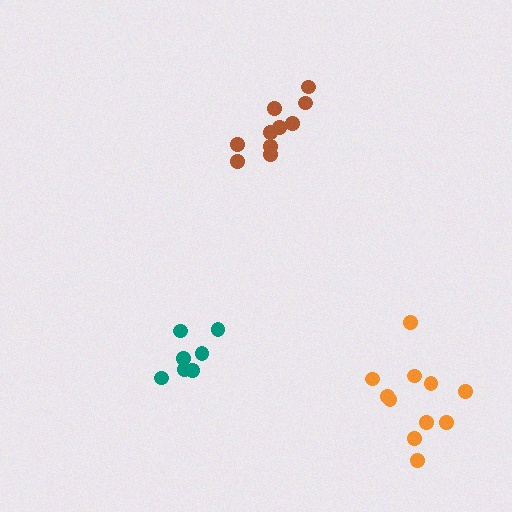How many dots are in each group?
Group 1: 7 dots, Group 2: 10 dots, Group 3: 11 dots (28 total).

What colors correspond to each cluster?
The clusters are colored: teal, brown, orange.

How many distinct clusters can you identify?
There are 3 distinct clusters.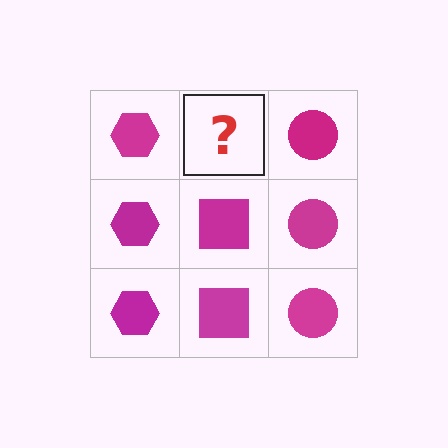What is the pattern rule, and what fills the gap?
The rule is that each column has a consistent shape. The gap should be filled with a magenta square.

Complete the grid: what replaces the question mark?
The question mark should be replaced with a magenta square.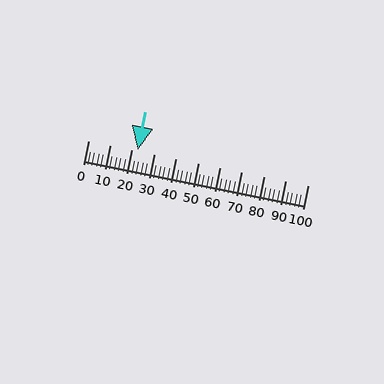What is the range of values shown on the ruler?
The ruler shows values from 0 to 100.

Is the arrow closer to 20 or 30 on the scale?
The arrow is closer to 20.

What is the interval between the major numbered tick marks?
The major tick marks are spaced 10 units apart.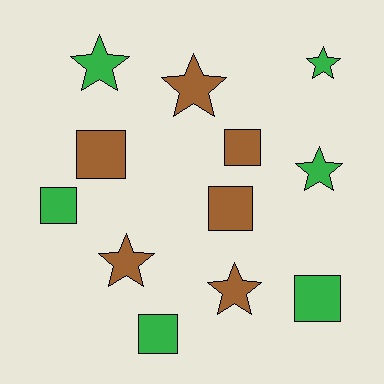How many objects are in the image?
There are 12 objects.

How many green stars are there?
There are 3 green stars.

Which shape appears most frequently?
Star, with 6 objects.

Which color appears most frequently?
Brown, with 6 objects.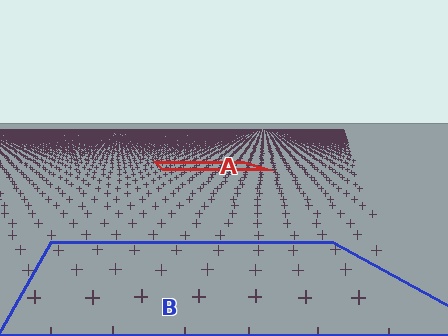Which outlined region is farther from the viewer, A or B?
Region A is farther from the viewer — the texture elements inside it appear smaller and more densely packed.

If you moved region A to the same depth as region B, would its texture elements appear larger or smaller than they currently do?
They would appear larger. At a closer depth, the same texture elements are projected at a bigger on-screen size.